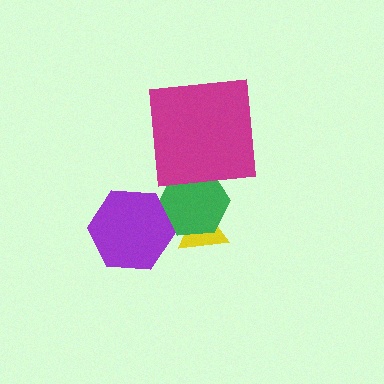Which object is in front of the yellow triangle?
The green hexagon is in front of the yellow triangle.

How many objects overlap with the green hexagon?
3 objects overlap with the green hexagon.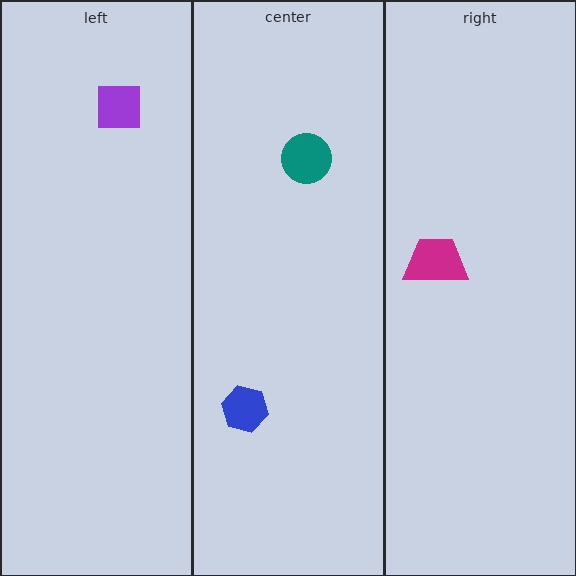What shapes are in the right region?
The magenta trapezoid.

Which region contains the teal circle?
The center region.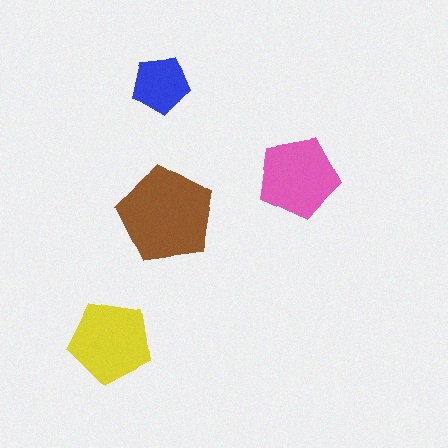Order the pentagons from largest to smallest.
the brown one, the yellow one, the pink one, the blue one.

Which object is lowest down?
The yellow pentagon is bottommost.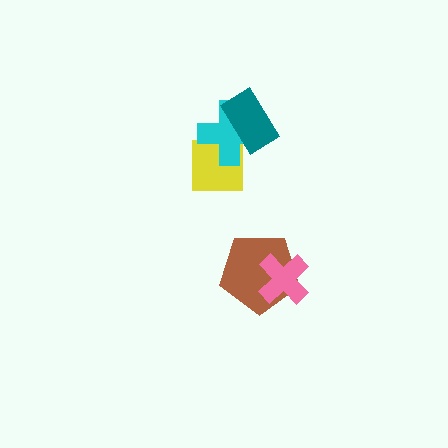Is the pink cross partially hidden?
No, no other shape covers it.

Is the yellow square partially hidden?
Yes, it is partially covered by another shape.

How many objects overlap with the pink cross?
1 object overlaps with the pink cross.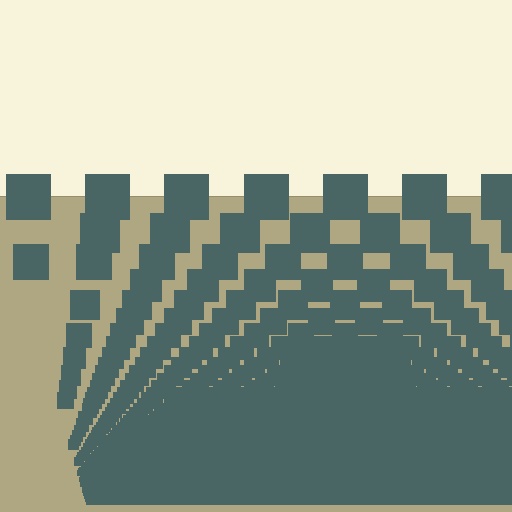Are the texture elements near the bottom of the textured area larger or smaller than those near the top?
Smaller. The gradient is inverted — elements near the bottom are smaller and denser.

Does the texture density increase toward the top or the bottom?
Density increases toward the bottom.